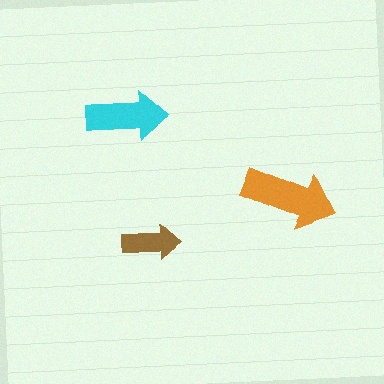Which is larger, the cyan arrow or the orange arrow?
The orange one.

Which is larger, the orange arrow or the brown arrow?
The orange one.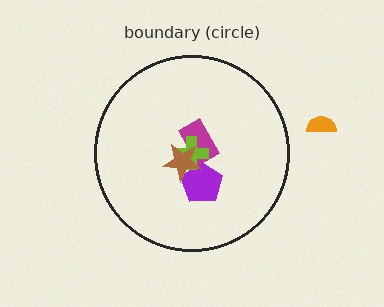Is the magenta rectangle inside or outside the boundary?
Inside.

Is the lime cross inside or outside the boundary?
Inside.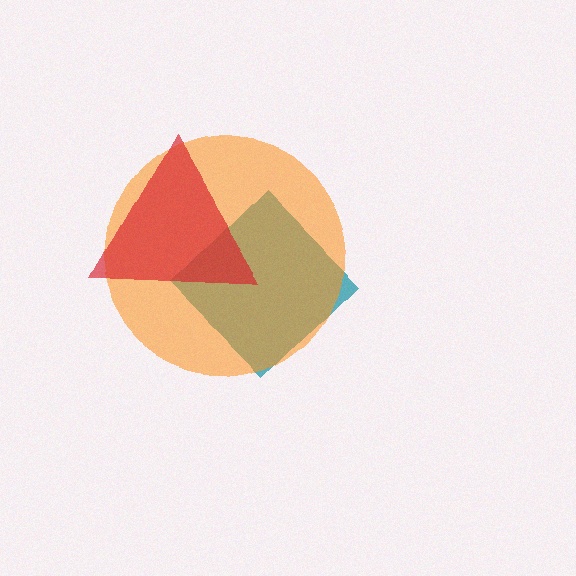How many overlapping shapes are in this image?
There are 3 overlapping shapes in the image.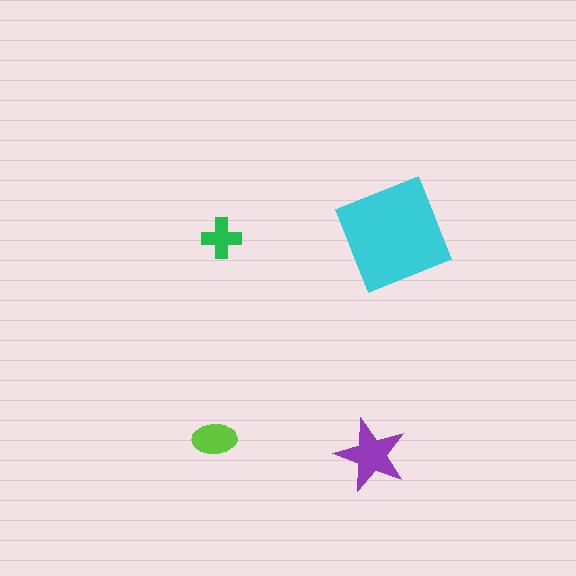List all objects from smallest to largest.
The green cross, the lime ellipse, the purple star, the cyan diamond.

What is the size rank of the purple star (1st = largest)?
2nd.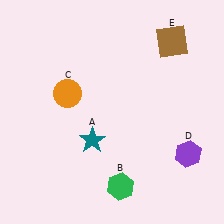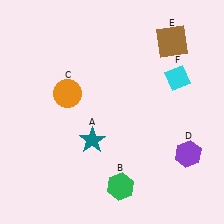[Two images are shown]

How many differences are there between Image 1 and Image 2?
There is 1 difference between the two images.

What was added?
A cyan diamond (F) was added in Image 2.